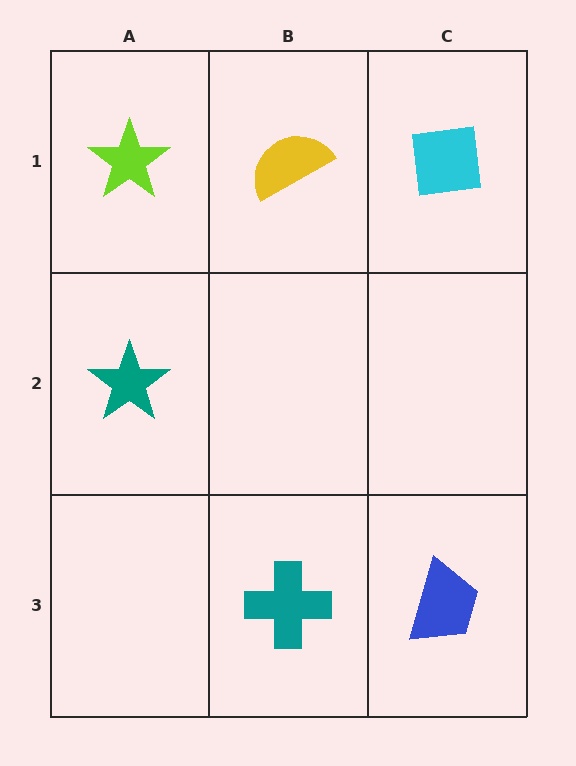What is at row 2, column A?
A teal star.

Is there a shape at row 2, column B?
No, that cell is empty.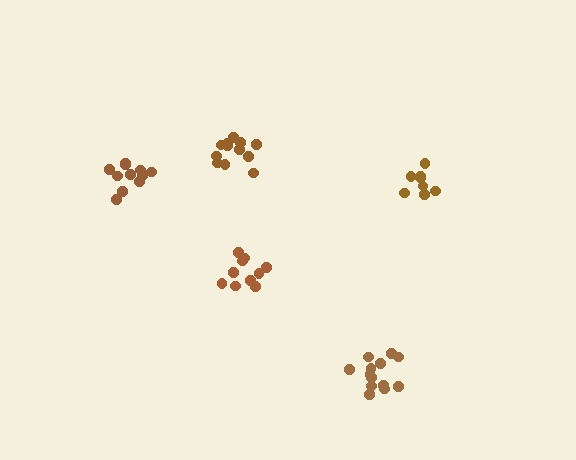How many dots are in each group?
Group 1: 12 dots, Group 2: 8 dots, Group 3: 13 dots, Group 4: 10 dots, Group 5: 11 dots (54 total).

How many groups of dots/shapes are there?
There are 5 groups.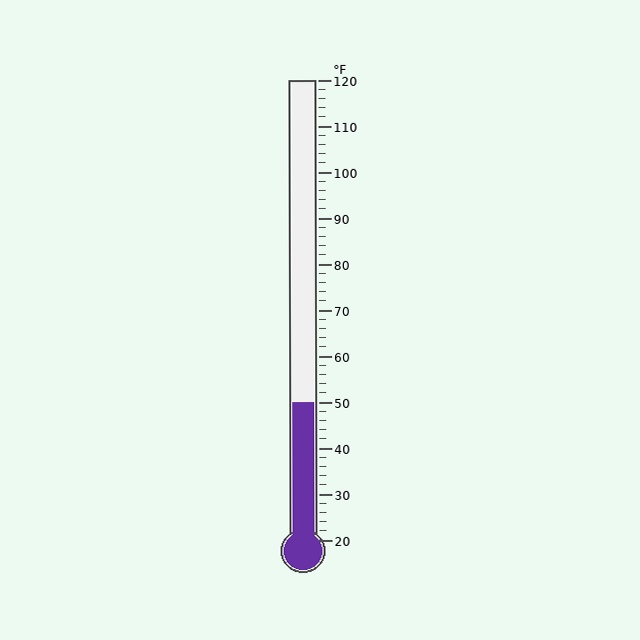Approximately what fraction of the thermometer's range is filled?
The thermometer is filled to approximately 30% of its range.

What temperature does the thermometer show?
The thermometer shows approximately 50°F.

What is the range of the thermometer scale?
The thermometer scale ranges from 20°F to 120°F.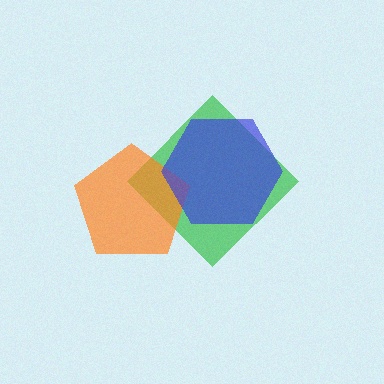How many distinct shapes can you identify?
There are 3 distinct shapes: a green diamond, an orange pentagon, a blue hexagon.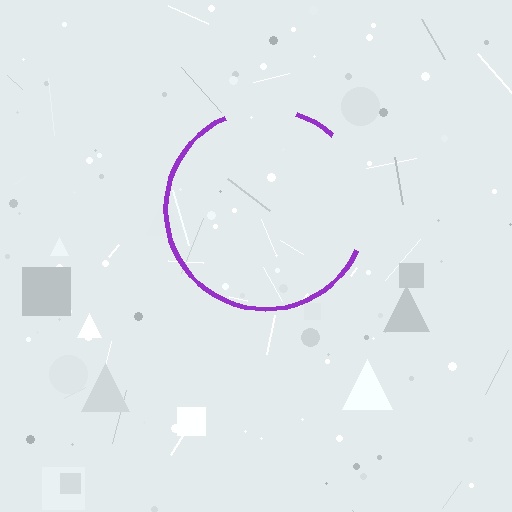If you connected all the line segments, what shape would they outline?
They would outline a circle.